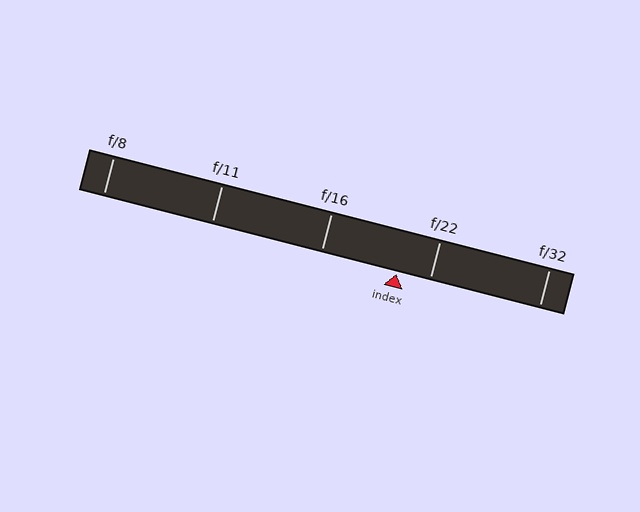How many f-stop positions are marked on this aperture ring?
There are 5 f-stop positions marked.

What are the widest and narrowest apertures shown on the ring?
The widest aperture shown is f/8 and the narrowest is f/32.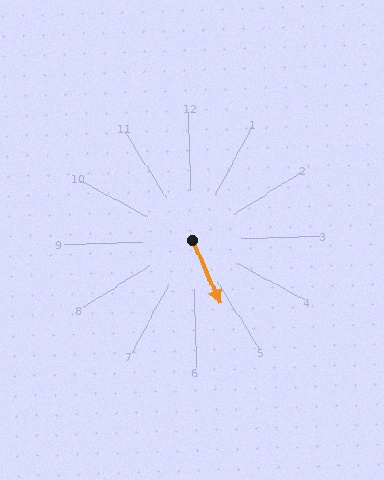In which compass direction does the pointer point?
South.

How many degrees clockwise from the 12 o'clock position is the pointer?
Approximately 158 degrees.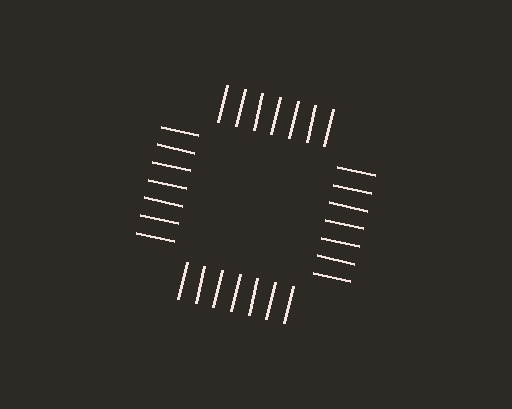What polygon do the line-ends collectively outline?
An illusory square — the line segments terminate on its edges but no continuous stroke is drawn.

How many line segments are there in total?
28 — 7 along each of the 4 edges.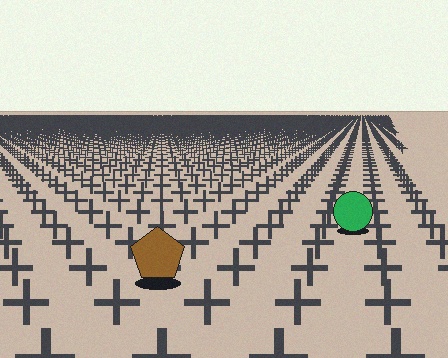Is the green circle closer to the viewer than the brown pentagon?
No. The brown pentagon is closer — you can tell from the texture gradient: the ground texture is coarser near it.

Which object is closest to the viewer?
The brown pentagon is closest. The texture marks near it are larger and more spread out.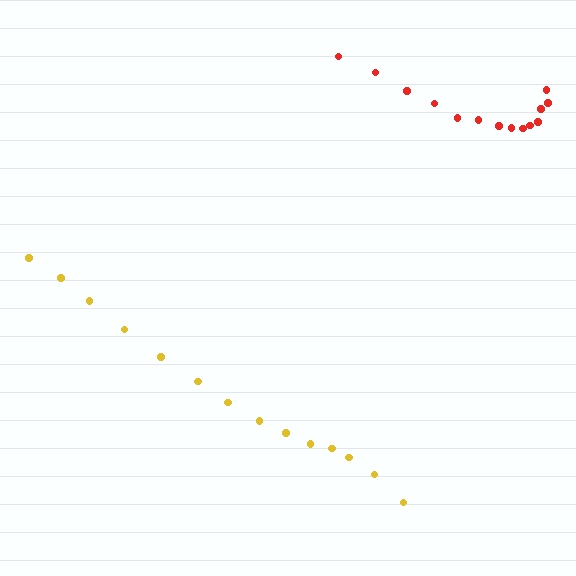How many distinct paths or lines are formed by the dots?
There are 2 distinct paths.